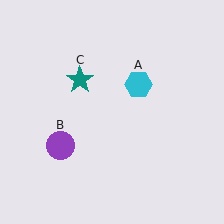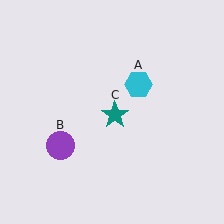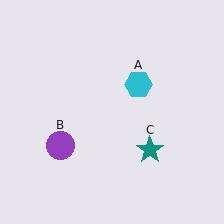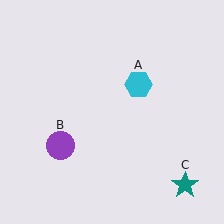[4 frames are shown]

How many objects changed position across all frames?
1 object changed position: teal star (object C).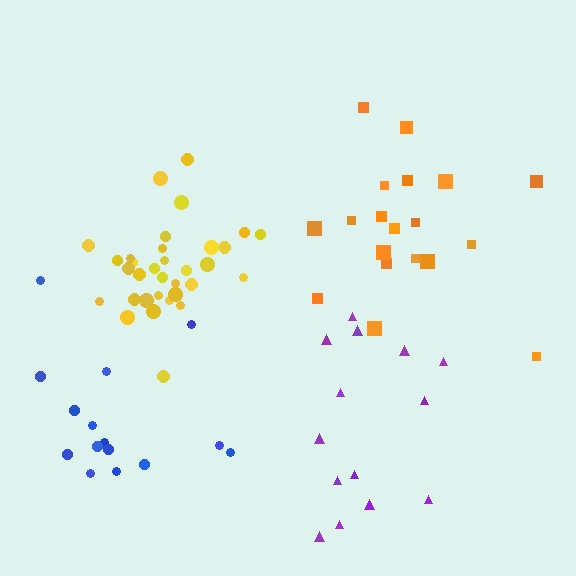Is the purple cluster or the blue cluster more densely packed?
Blue.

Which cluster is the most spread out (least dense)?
Purple.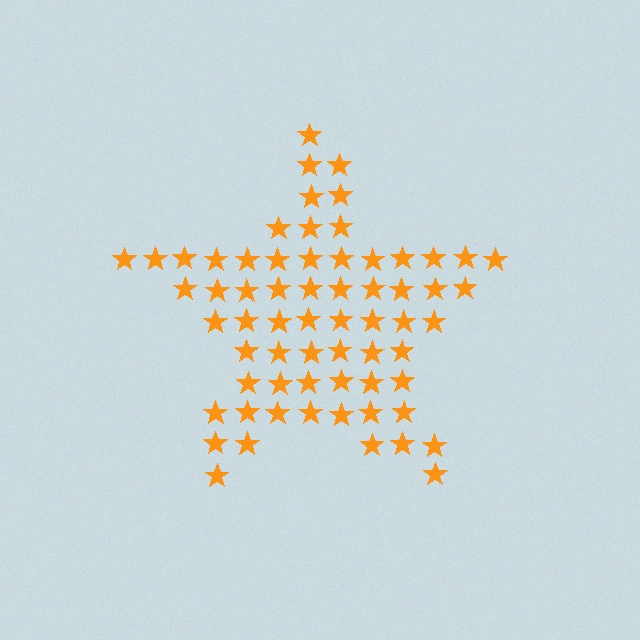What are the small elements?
The small elements are stars.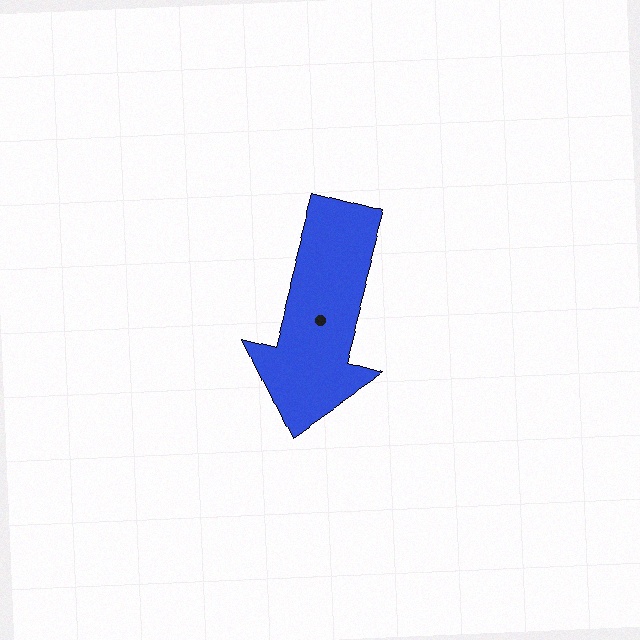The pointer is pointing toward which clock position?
Roughly 7 o'clock.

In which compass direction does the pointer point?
South.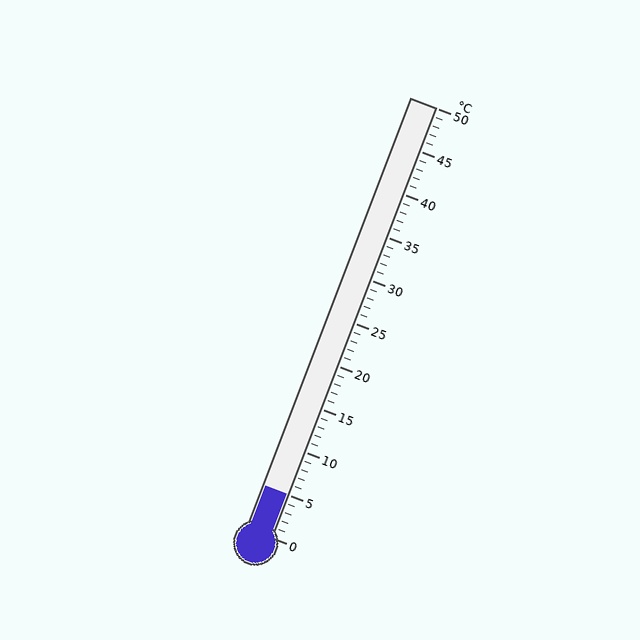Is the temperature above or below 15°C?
The temperature is below 15°C.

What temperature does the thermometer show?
The thermometer shows approximately 5°C.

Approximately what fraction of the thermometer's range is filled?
The thermometer is filled to approximately 10% of its range.